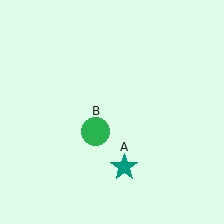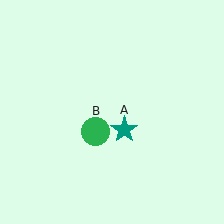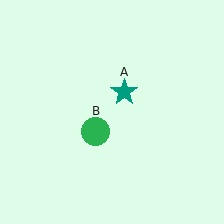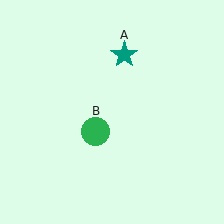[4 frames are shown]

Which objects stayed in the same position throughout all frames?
Green circle (object B) remained stationary.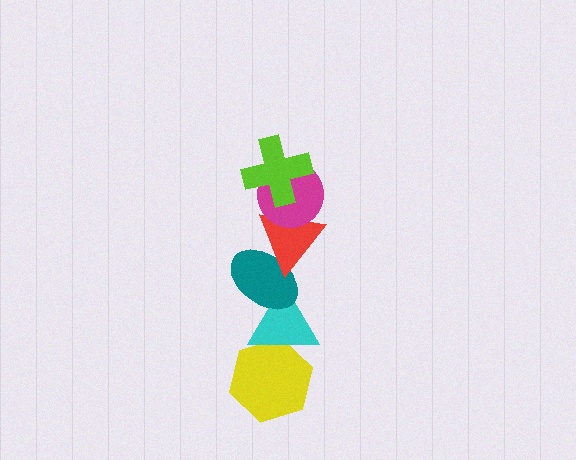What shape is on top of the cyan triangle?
The teal ellipse is on top of the cyan triangle.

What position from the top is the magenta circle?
The magenta circle is 2nd from the top.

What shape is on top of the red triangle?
The magenta circle is on top of the red triangle.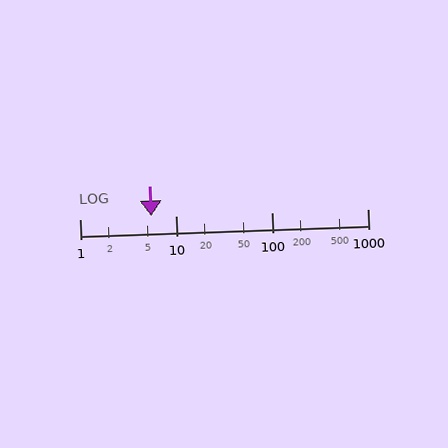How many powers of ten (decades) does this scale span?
The scale spans 3 decades, from 1 to 1000.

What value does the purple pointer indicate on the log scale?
The pointer indicates approximately 5.5.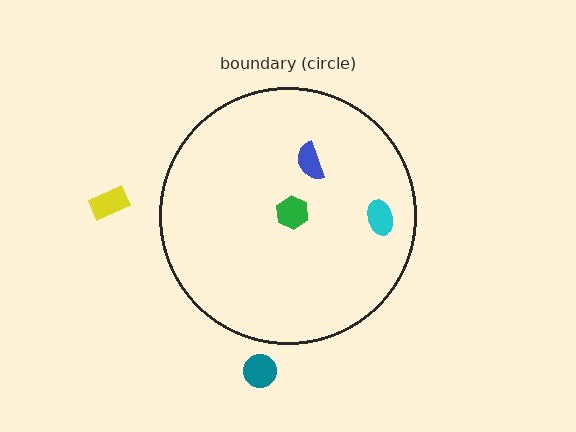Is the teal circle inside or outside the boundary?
Outside.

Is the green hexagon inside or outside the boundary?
Inside.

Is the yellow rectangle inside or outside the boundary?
Outside.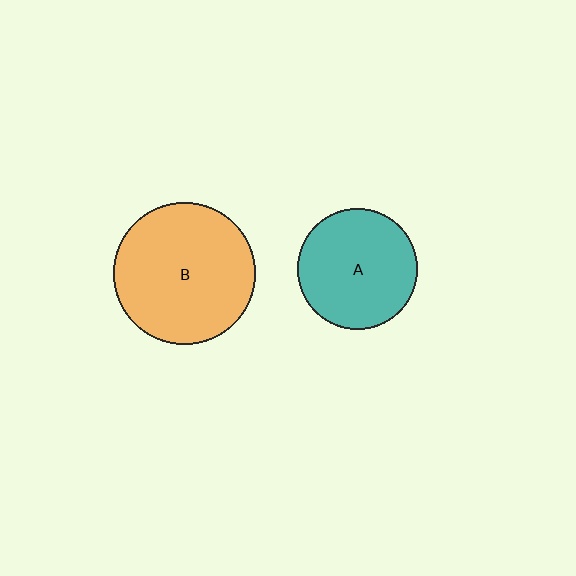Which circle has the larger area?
Circle B (orange).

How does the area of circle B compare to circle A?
Approximately 1.4 times.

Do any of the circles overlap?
No, none of the circles overlap.